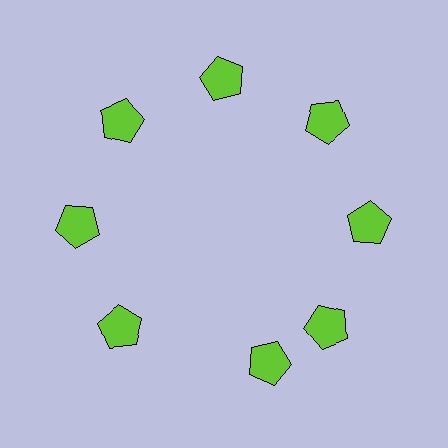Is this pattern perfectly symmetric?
No. The 8 lime pentagons are arranged in a ring, but one element near the 6 o'clock position is rotated out of alignment along the ring, breaking the 8-fold rotational symmetry.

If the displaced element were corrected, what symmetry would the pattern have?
It would have 8-fold rotational symmetry — the pattern would map onto itself every 45 degrees.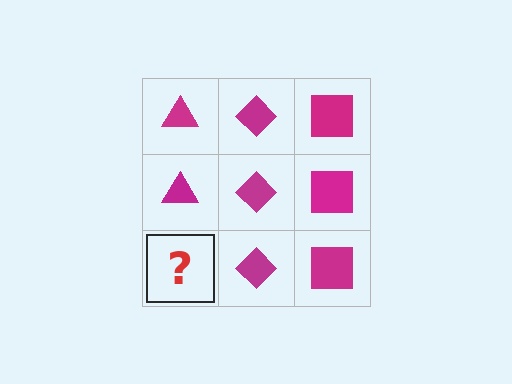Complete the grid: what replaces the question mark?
The question mark should be replaced with a magenta triangle.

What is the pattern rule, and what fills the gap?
The rule is that each column has a consistent shape. The gap should be filled with a magenta triangle.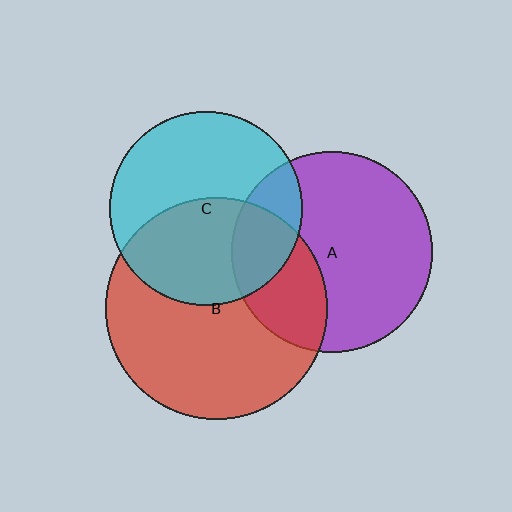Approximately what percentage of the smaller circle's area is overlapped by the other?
Approximately 20%.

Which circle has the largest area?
Circle B (red).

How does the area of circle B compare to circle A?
Approximately 1.2 times.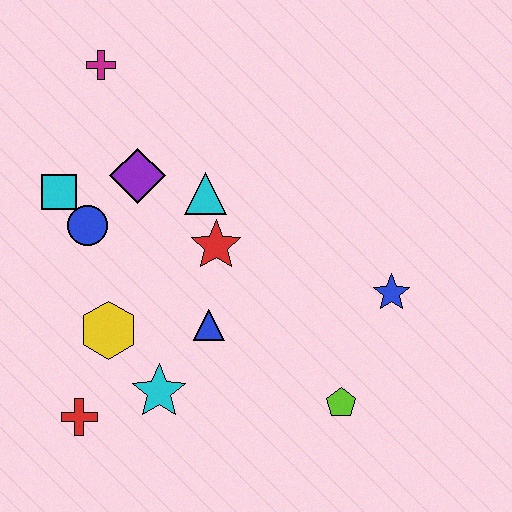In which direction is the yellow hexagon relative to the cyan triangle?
The yellow hexagon is below the cyan triangle.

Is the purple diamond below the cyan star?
No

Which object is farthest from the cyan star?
The magenta cross is farthest from the cyan star.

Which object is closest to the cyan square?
The blue circle is closest to the cyan square.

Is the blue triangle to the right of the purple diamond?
Yes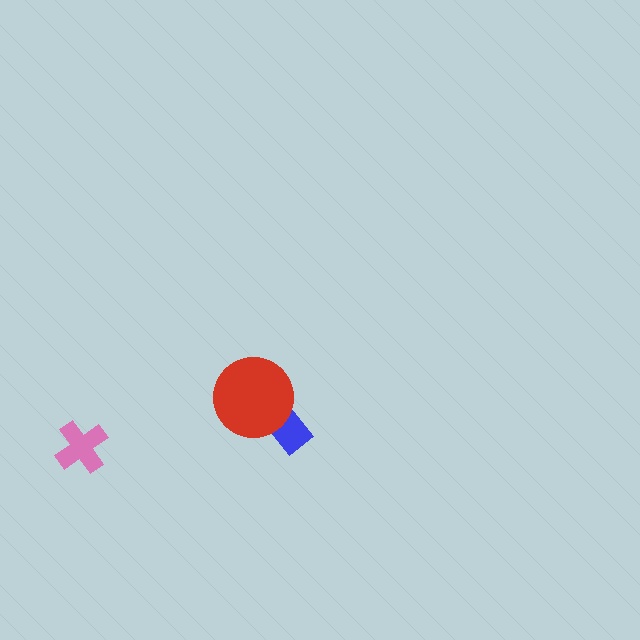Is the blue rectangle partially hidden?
Yes, it is partially covered by another shape.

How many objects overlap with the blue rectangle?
1 object overlaps with the blue rectangle.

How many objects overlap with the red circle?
1 object overlaps with the red circle.